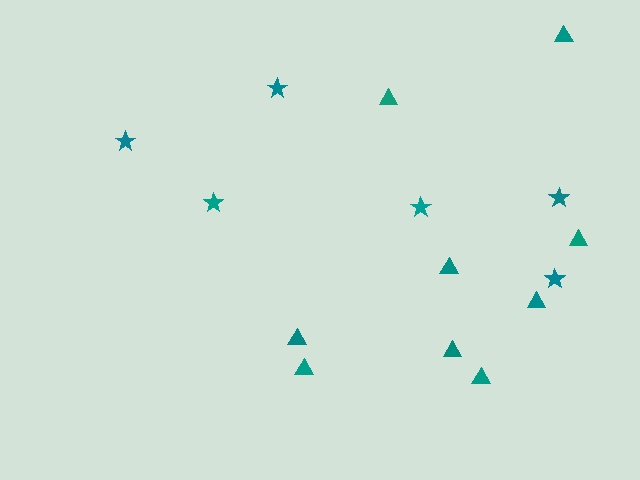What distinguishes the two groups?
There are 2 groups: one group of triangles (9) and one group of stars (6).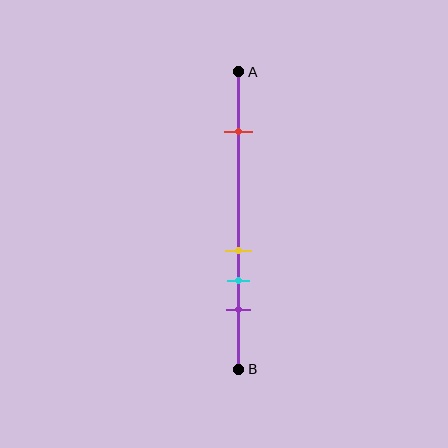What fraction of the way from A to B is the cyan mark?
The cyan mark is approximately 70% (0.7) of the way from A to B.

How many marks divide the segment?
There are 4 marks dividing the segment.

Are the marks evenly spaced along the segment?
No, the marks are not evenly spaced.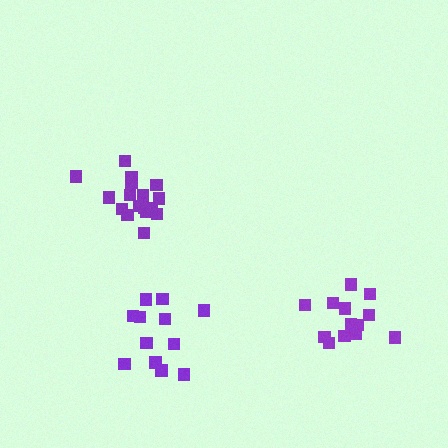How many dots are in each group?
Group 1: 17 dots, Group 2: 14 dots, Group 3: 12 dots (43 total).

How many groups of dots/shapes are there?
There are 3 groups.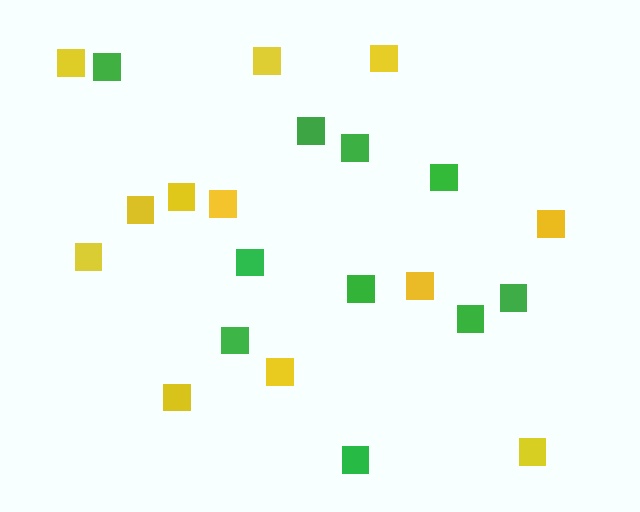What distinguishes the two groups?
There are 2 groups: one group of yellow squares (12) and one group of green squares (10).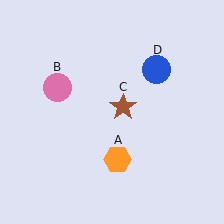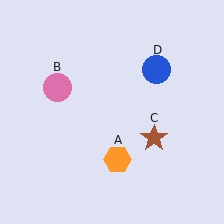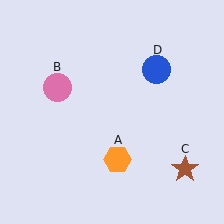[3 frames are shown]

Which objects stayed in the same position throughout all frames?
Orange hexagon (object A) and pink circle (object B) and blue circle (object D) remained stationary.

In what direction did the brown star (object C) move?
The brown star (object C) moved down and to the right.